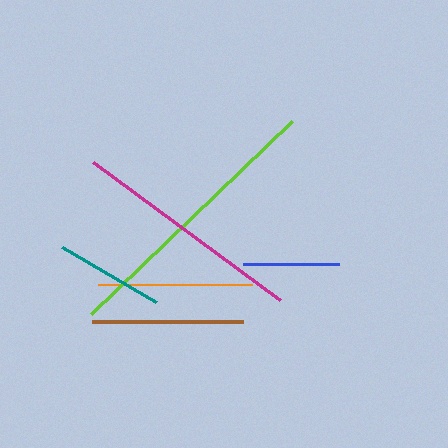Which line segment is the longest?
The lime line is the longest at approximately 279 pixels.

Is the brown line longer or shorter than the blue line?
The brown line is longer than the blue line.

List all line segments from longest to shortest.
From longest to shortest: lime, magenta, orange, brown, teal, blue.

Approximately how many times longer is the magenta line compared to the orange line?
The magenta line is approximately 1.5 times the length of the orange line.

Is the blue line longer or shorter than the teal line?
The teal line is longer than the blue line.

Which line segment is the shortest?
The blue line is the shortest at approximately 96 pixels.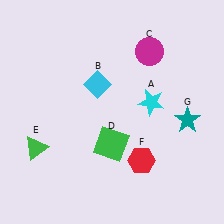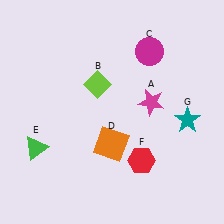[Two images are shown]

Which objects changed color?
A changed from cyan to magenta. B changed from cyan to lime. D changed from green to orange.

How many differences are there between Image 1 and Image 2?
There are 3 differences between the two images.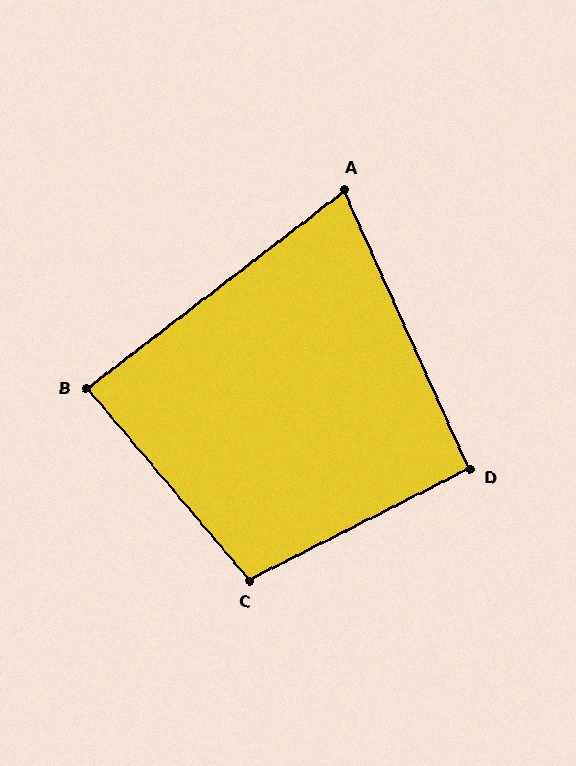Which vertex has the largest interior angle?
C, at approximately 103 degrees.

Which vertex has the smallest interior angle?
A, at approximately 77 degrees.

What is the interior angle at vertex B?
Approximately 87 degrees (approximately right).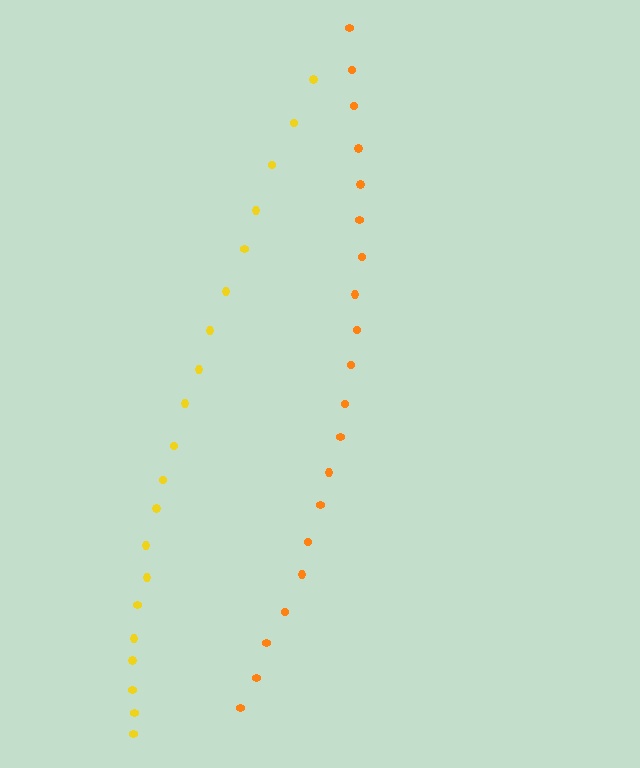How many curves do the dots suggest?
There are 2 distinct paths.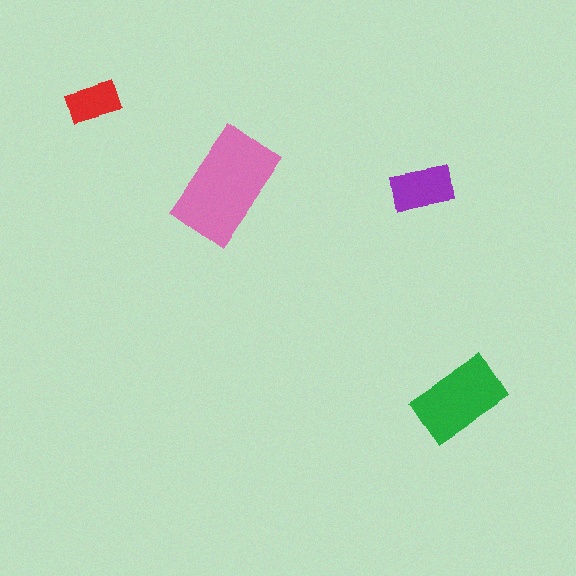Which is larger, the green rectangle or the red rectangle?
The green one.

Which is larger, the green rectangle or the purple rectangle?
The green one.